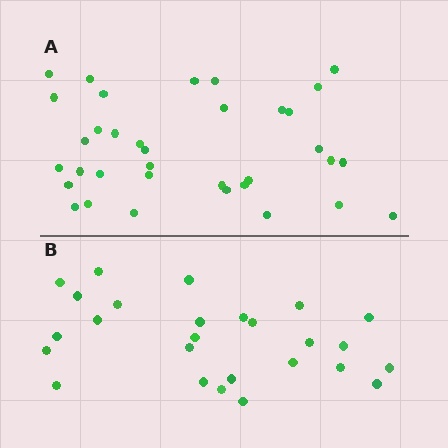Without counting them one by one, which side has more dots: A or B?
Region A (the top region) has more dots.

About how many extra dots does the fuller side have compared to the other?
Region A has roughly 8 or so more dots than region B.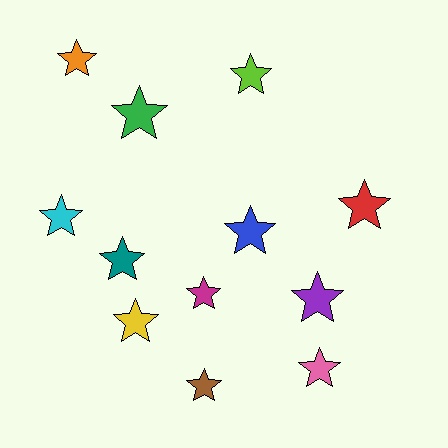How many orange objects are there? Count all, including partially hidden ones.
There is 1 orange object.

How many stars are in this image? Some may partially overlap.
There are 12 stars.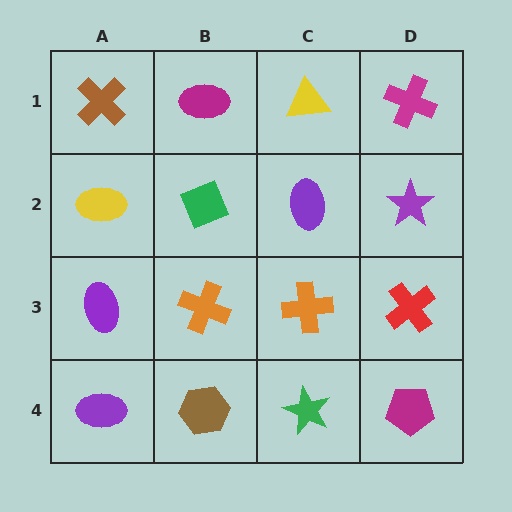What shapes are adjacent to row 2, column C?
A yellow triangle (row 1, column C), an orange cross (row 3, column C), a green diamond (row 2, column B), a purple star (row 2, column D).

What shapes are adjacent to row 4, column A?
A purple ellipse (row 3, column A), a brown hexagon (row 4, column B).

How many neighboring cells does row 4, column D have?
2.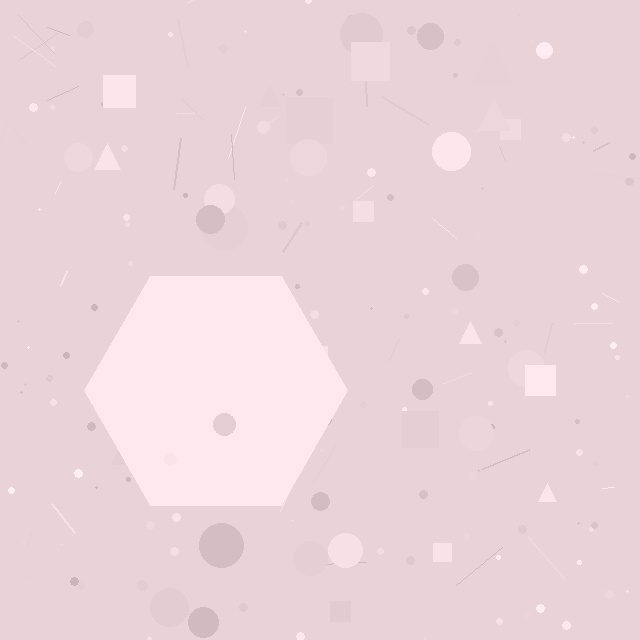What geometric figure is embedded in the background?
A hexagon is embedded in the background.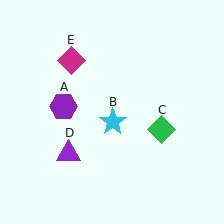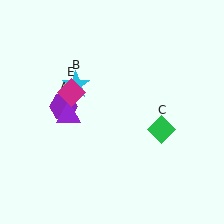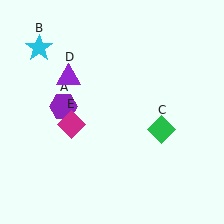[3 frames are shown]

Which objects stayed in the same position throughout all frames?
Purple hexagon (object A) and green diamond (object C) remained stationary.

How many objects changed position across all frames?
3 objects changed position: cyan star (object B), purple triangle (object D), magenta diamond (object E).